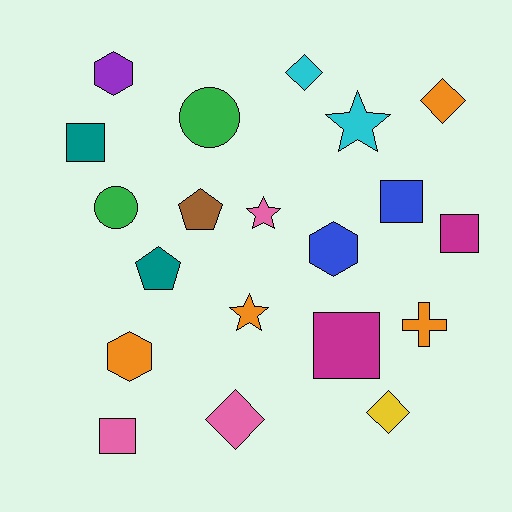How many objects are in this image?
There are 20 objects.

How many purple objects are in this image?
There is 1 purple object.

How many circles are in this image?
There are 2 circles.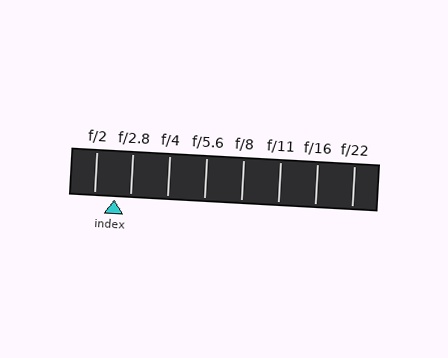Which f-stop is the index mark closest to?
The index mark is closest to f/2.8.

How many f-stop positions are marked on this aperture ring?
There are 8 f-stop positions marked.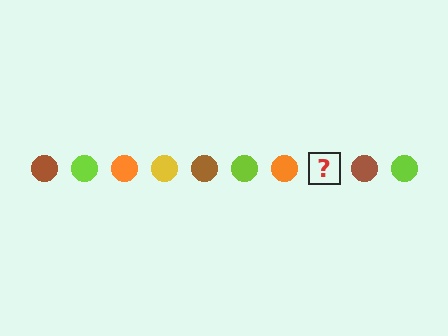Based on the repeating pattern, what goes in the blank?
The blank should be a yellow circle.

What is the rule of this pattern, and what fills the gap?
The rule is that the pattern cycles through brown, lime, orange, yellow circles. The gap should be filled with a yellow circle.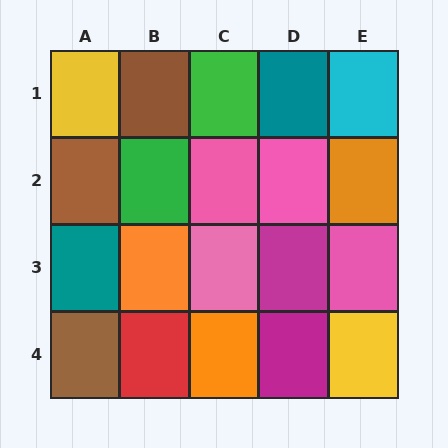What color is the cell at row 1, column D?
Teal.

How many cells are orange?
3 cells are orange.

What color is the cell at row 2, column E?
Orange.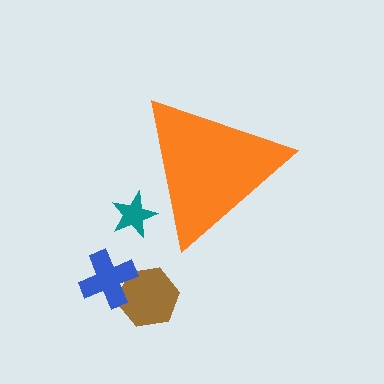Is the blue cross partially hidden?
No, the blue cross is fully visible.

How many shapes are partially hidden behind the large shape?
1 shape is partially hidden.